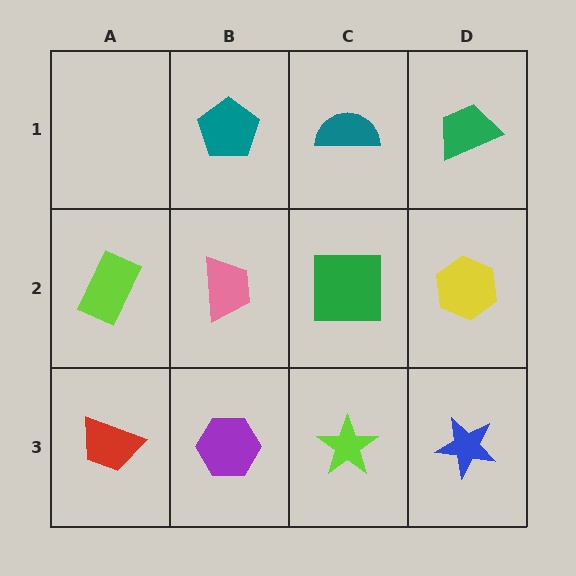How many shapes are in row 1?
3 shapes.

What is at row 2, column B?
A pink trapezoid.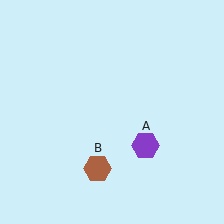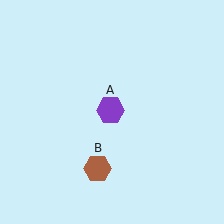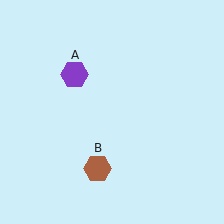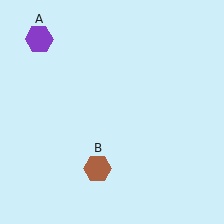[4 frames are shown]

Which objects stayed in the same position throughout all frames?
Brown hexagon (object B) remained stationary.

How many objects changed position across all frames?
1 object changed position: purple hexagon (object A).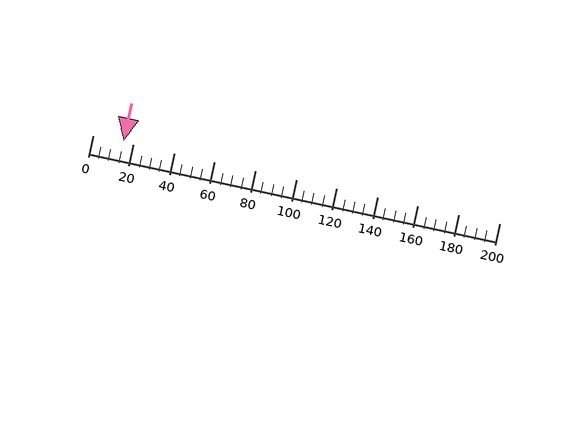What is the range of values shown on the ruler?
The ruler shows values from 0 to 200.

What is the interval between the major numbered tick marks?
The major tick marks are spaced 20 units apart.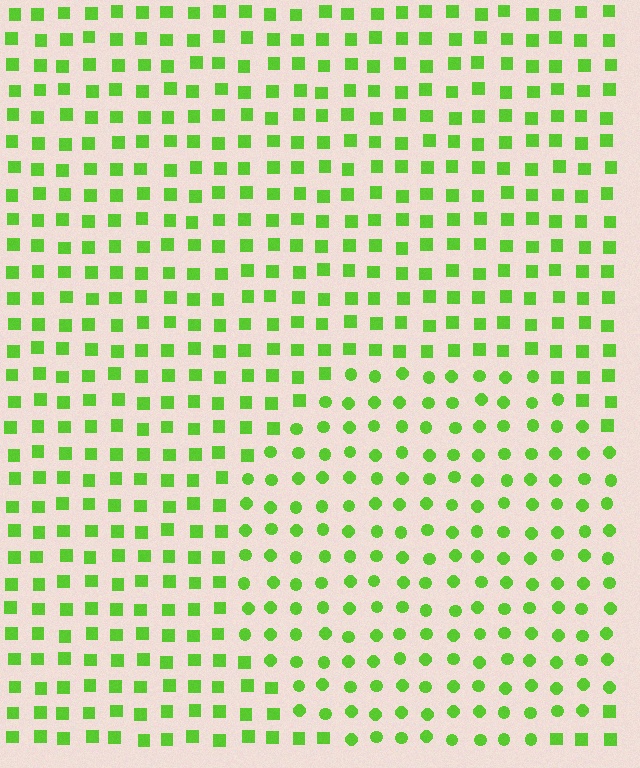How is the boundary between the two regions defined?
The boundary is defined by a change in element shape: circles inside vs. squares outside. All elements share the same color and spacing.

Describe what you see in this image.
The image is filled with small lime elements arranged in a uniform grid. A circle-shaped region contains circles, while the surrounding area contains squares. The boundary is defined purely by the change in element shape.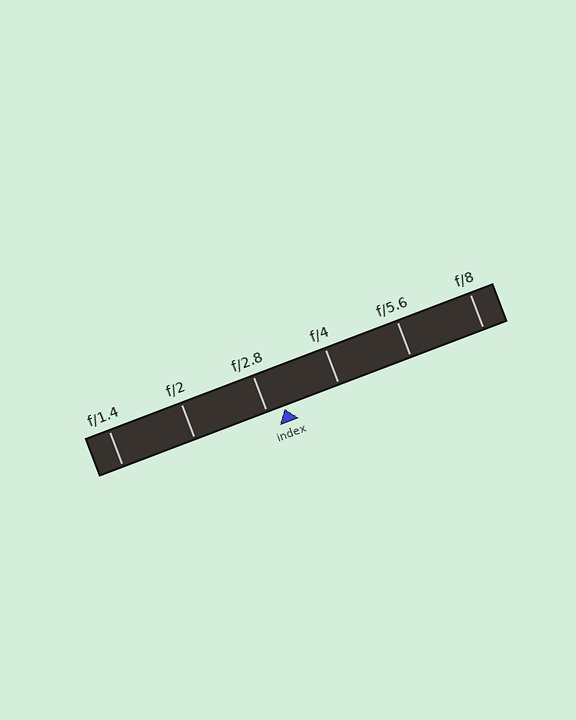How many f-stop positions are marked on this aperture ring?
There are 6 f-stop positions marked.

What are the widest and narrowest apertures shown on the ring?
The widest aperture shown is f/1.4 and the narrowest is f/8.